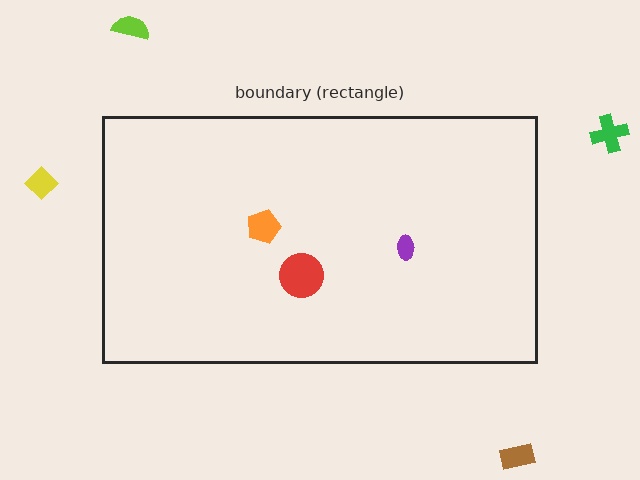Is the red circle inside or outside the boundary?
Inside.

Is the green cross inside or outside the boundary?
Outside.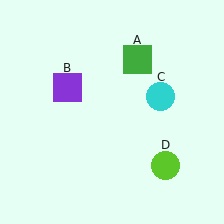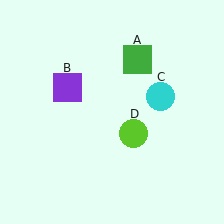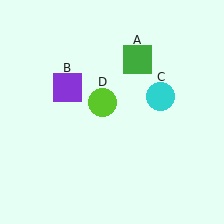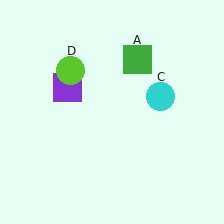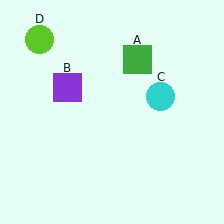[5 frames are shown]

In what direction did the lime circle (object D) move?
The lime circle (object D) moved up and to the left.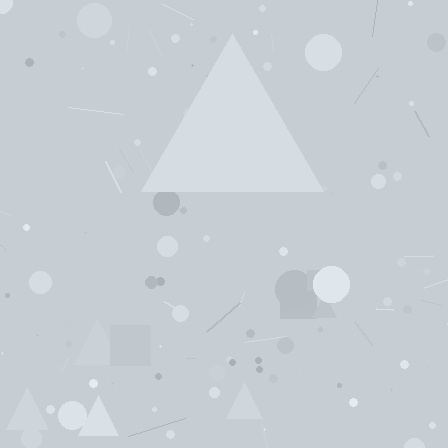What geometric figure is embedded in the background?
A triangle is embedded in the background.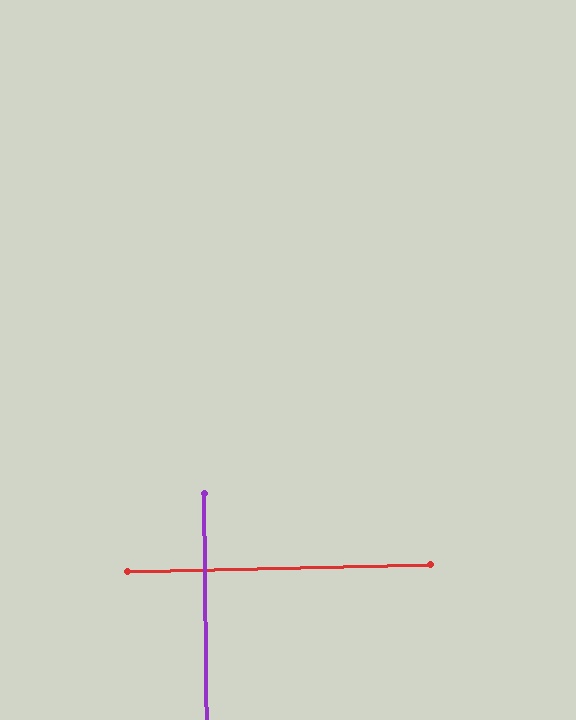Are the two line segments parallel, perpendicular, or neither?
Perpendicular — they meet at approximately 89°.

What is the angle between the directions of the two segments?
Approximately 89 degrees.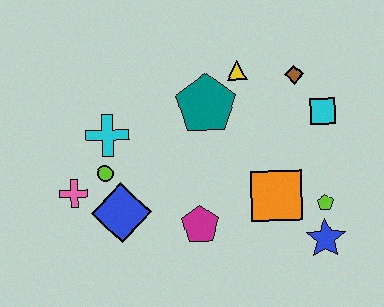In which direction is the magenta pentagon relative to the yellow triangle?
The magenta pentagon is below the yellow triangle.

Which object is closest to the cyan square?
The brown diamond is closest to the cyan square.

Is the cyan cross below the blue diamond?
No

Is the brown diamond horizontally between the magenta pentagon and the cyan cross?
No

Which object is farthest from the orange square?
The pink cross is farthest from the orange square.